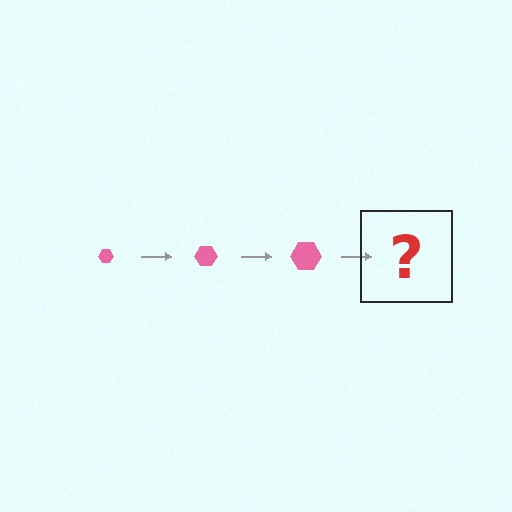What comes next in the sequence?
The next element should be a pink hexagon, larger than the previous one.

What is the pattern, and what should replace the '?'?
The pattern is that the hexagon gets progressively larger each step. The '?' should be a pink hexagon, larger than the previous one.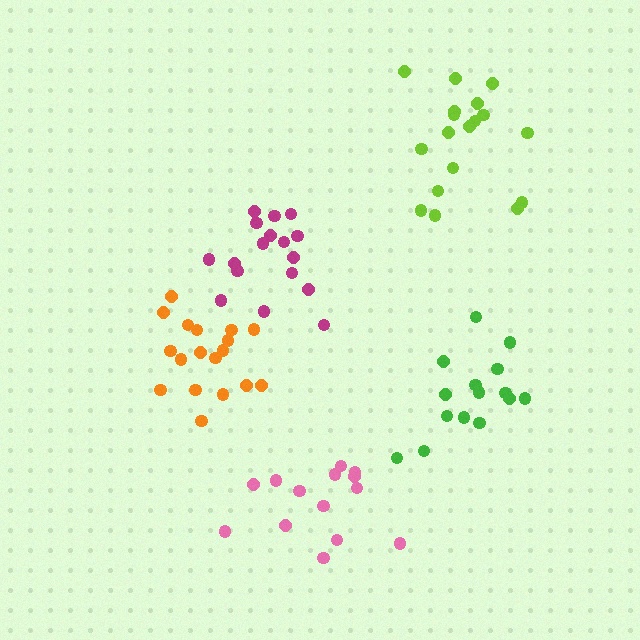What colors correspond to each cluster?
The clusters are colored: orange, lime, green, pink, magenta.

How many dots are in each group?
Group 1: 18 dots, Group 2: 18 dots, Group 3: 15 dots, Group 4: 14 dots, Group 5: 17 dots (82 total).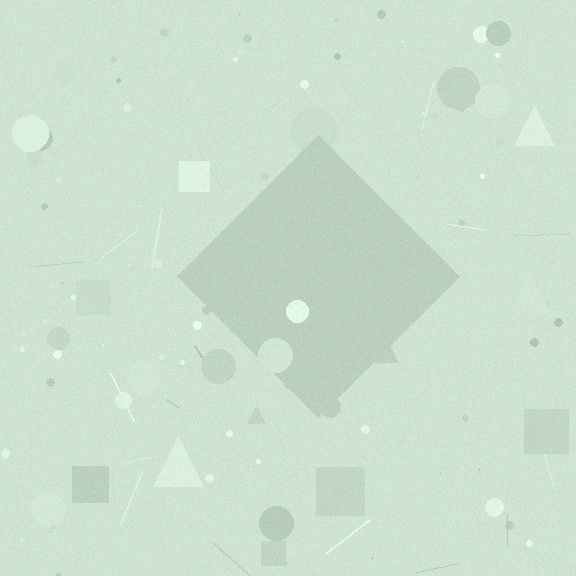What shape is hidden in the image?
A diamond is hidden in the image.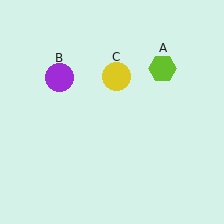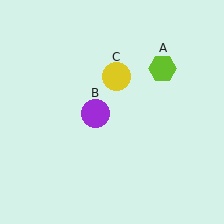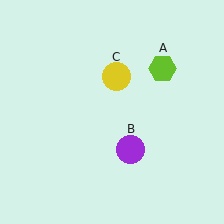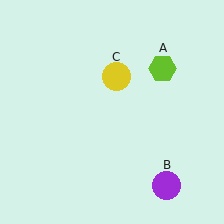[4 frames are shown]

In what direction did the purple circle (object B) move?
The purple circle (object B) moved down and to the right.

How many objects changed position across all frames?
1 object changed position: purple circle (object B).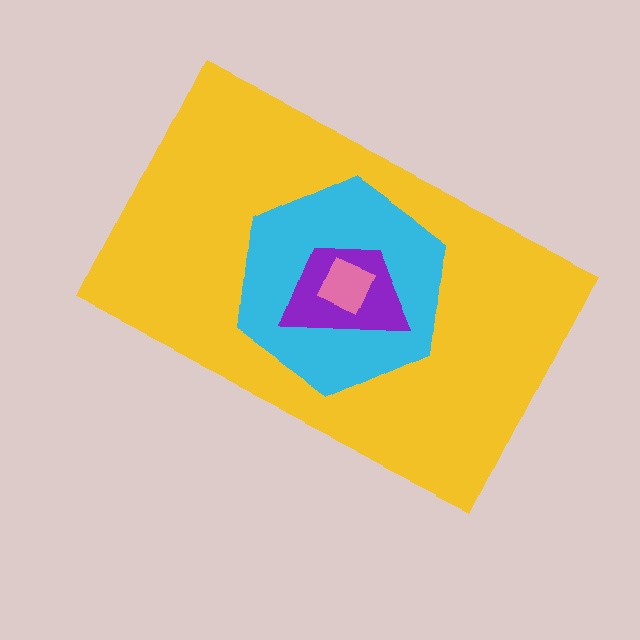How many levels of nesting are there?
4.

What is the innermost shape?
The pink square.